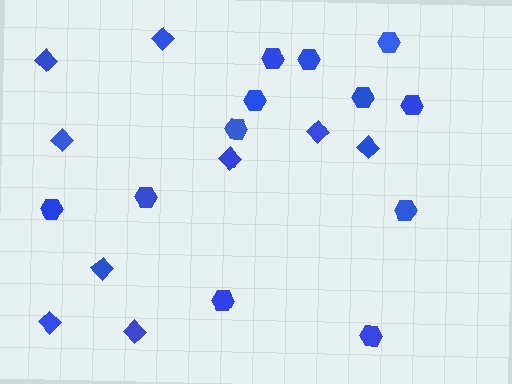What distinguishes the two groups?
There are 2 groups: one group of diamonds (9) and one group of hexagons (12).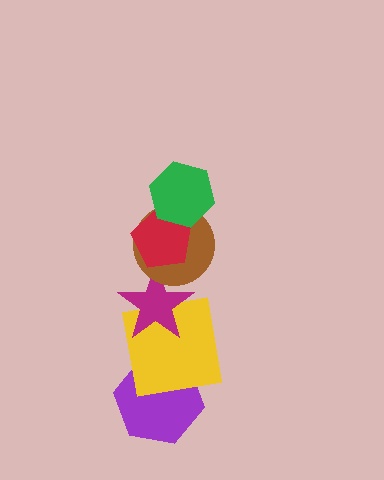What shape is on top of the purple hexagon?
The yellow square is on top of the purple hexagon.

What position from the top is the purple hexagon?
The purple hexagon is 6th from the top.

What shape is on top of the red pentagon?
The green hexagon is on top of the red pentagon.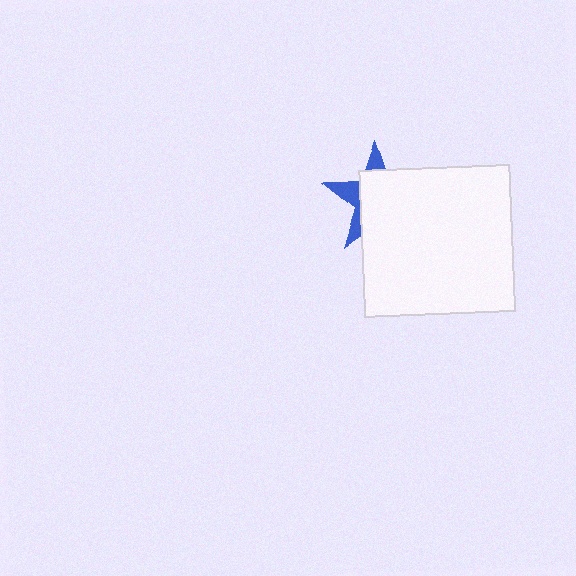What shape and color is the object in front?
The object in front is a white rectangle.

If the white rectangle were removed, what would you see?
You would see the complete blue star.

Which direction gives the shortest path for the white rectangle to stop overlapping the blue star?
Moving toward the lower-right gives the shortest separation.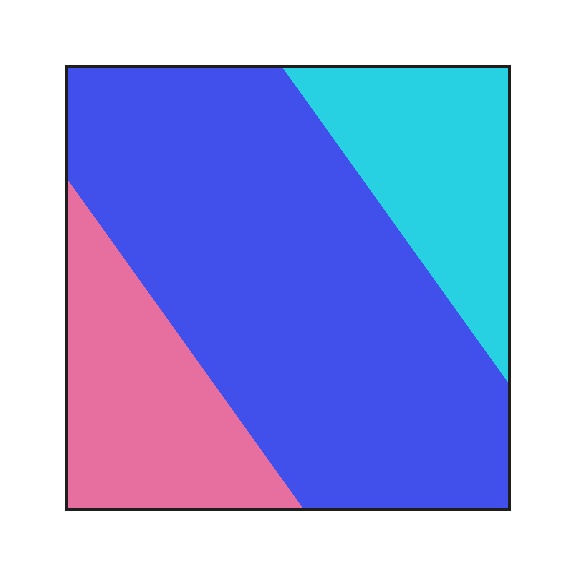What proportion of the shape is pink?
Pink covers around 20% of the shape.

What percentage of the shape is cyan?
Cyan takes up about one fifth (1/5) of the shape.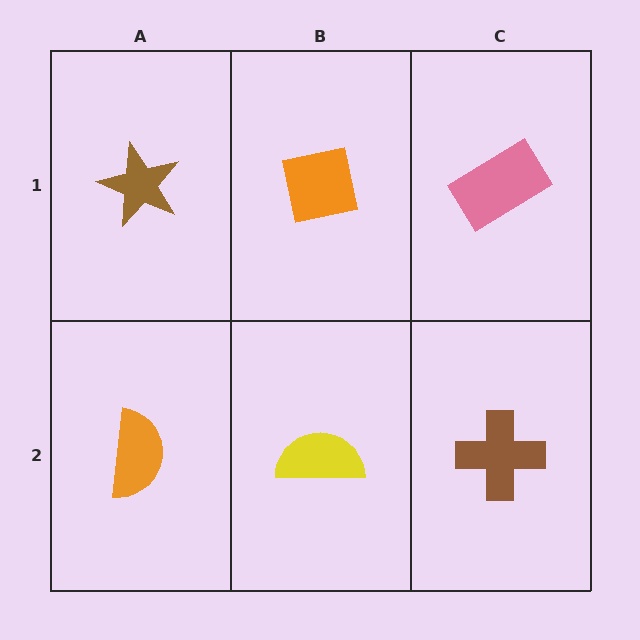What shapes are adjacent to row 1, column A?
An orange semicircle (row 2, column A), an orange square (row 1, column B).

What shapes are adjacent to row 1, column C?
A brown cross (row 2, column C), an orange square (row 1, column B).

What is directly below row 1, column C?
A brown cross.